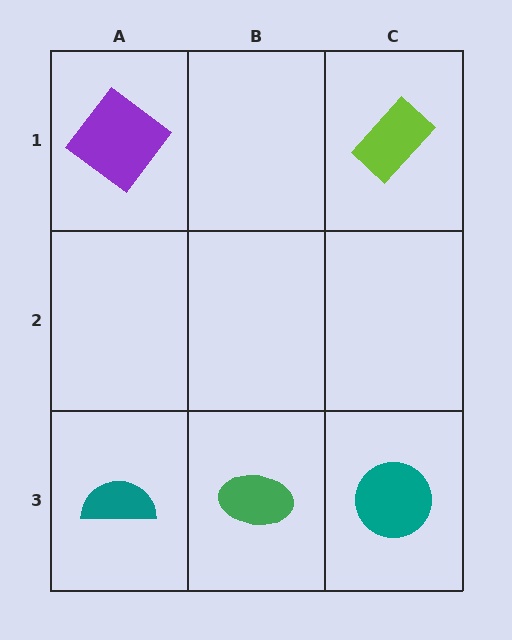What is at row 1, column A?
A purple diamond.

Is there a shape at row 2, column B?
No, that cell is empty.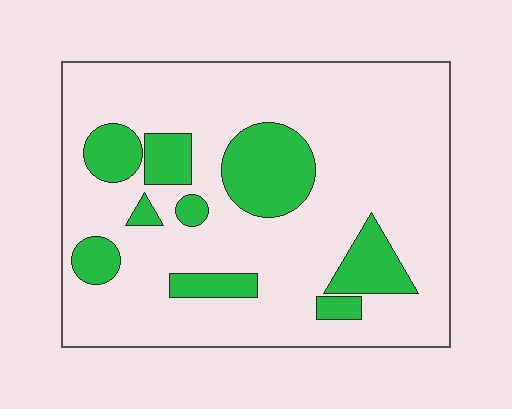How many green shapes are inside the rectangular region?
9.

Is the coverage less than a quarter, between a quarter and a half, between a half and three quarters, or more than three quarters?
Less than a quarter.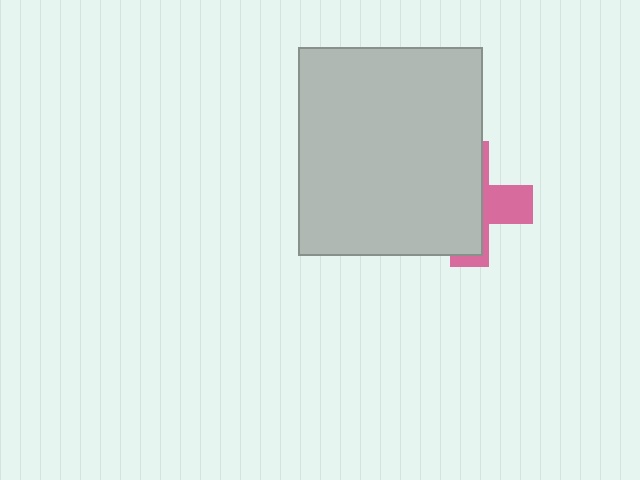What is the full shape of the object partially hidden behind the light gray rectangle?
The partially hidden object is a pink cross.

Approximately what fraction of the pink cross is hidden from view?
Roughly 66% of the pink cross is hidden behind the light gray rectangle.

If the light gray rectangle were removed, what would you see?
You would see the complete pink cross.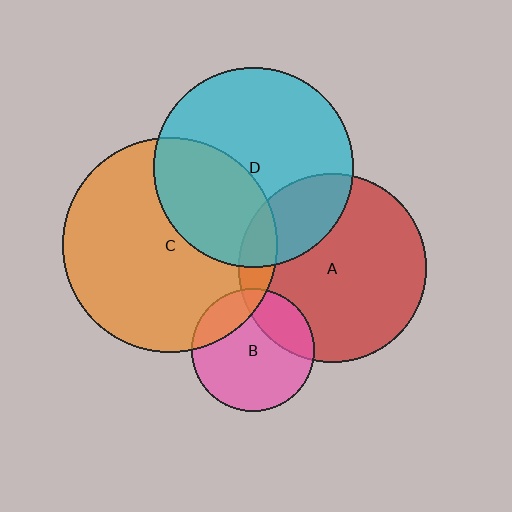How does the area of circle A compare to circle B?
Approximately 2.3 times.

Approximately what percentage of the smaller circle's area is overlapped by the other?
Approximately 25%.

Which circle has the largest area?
Circle C (orange).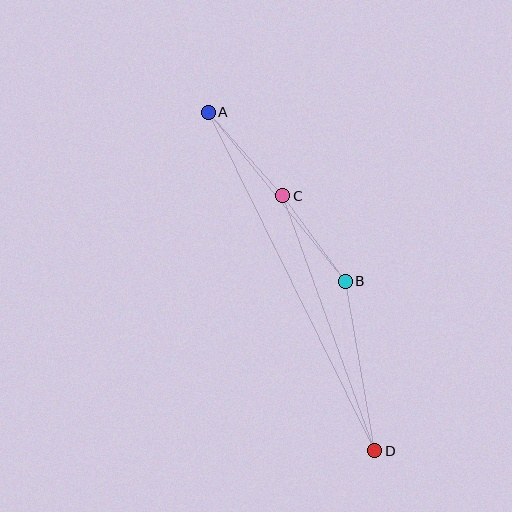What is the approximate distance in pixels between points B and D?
The distance between B and D is approximately 172 pixels.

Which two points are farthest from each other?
Points A and D are farthest from each other.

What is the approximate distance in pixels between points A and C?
The distance between A and C is approximately 112 pixels.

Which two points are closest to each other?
Points B and C are closest to each other.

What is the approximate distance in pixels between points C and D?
The distance between C and D is approximately 271 pixels.